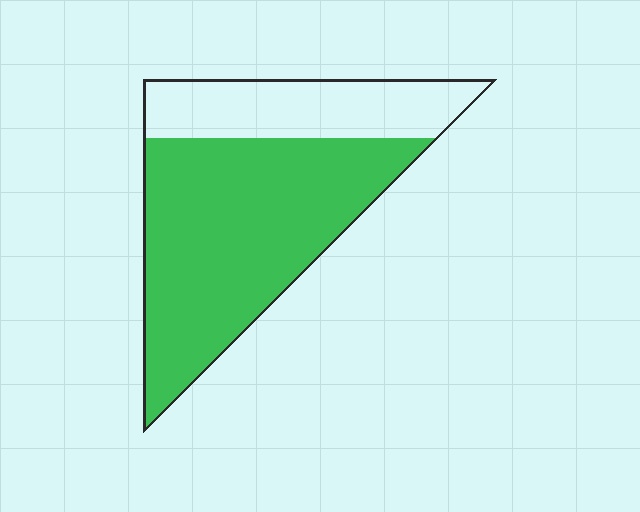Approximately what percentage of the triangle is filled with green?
Approximately 70%.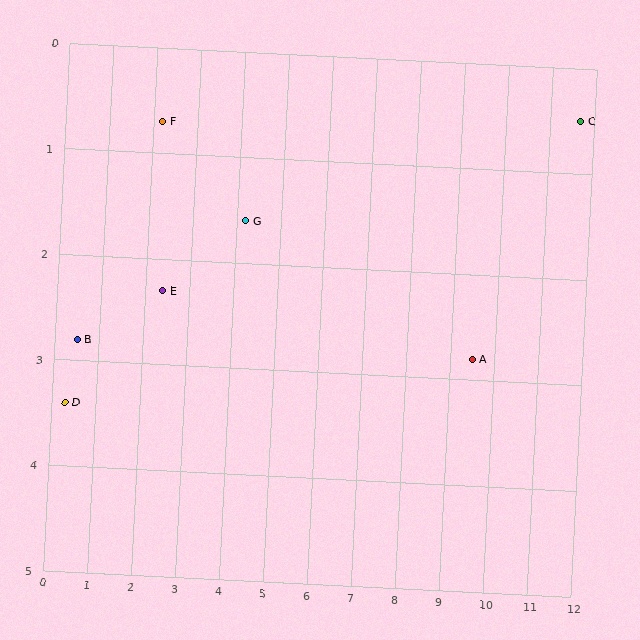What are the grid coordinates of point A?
Point A is at approximately (9.5, 2.8).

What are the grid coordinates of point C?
Point C is at approximately (11.7, 0.5).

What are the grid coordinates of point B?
Point B is at approximately (0.5, 2.8).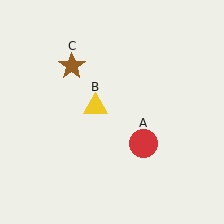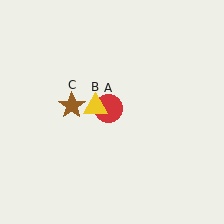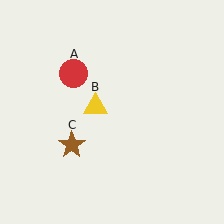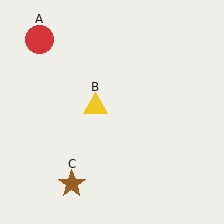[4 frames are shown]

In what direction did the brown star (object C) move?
The brown star (object C) moved down.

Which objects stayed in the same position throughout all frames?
Yellow triangle (object B) remained stationary.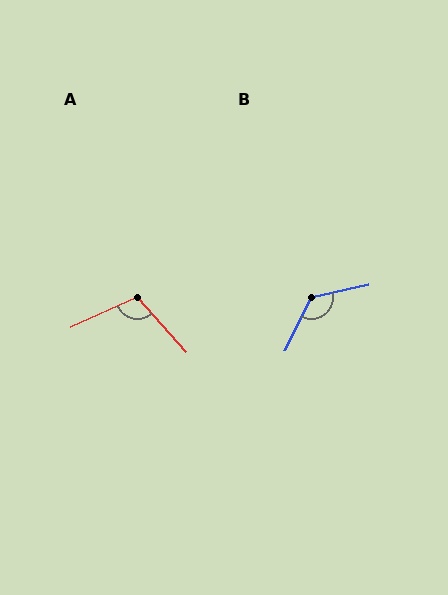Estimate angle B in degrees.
Approximately 130 degrees.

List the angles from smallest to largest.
A (108°), B (130°).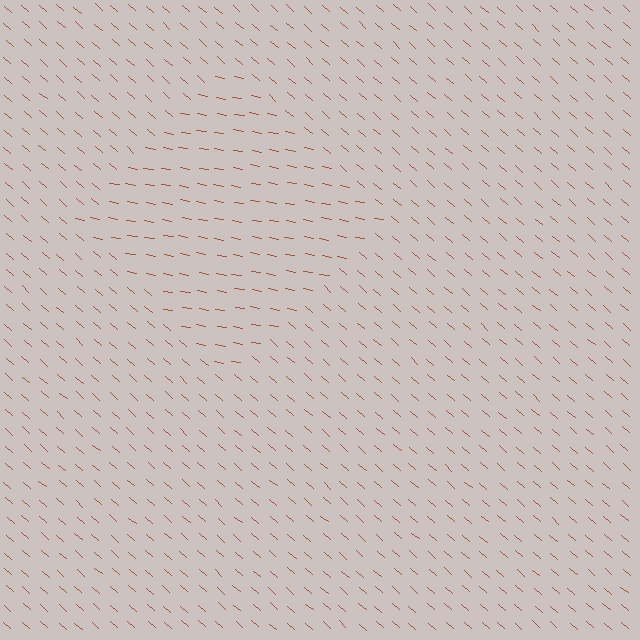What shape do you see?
I see a diamond.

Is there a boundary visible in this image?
Yes, there is a texture boundary formed by a change in line orientation.